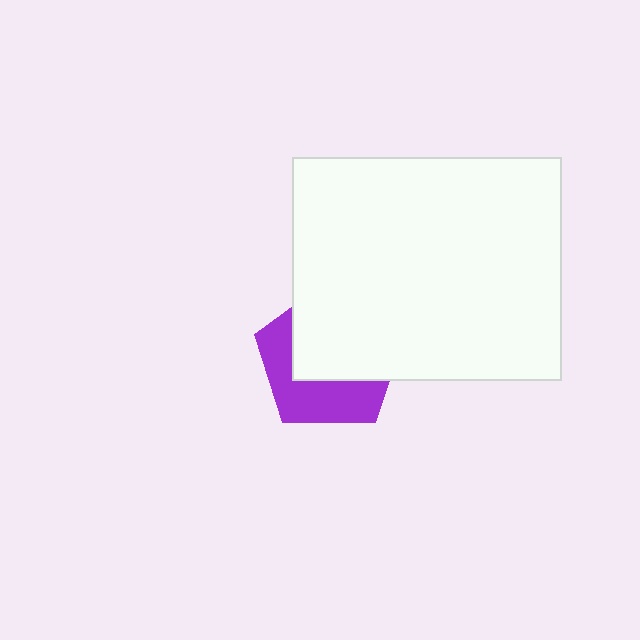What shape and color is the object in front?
The object in front is a white rectangle.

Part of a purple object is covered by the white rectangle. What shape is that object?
It is a pentagon.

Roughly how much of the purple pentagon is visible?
A small part of it is visible (roughly 43%).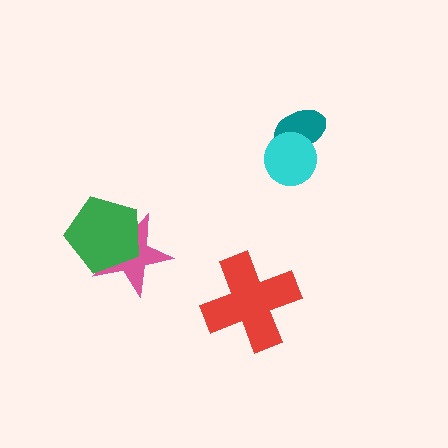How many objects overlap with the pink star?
1 object overlaps with the pink star.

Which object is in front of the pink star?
The green pentagon is in front of the pink star.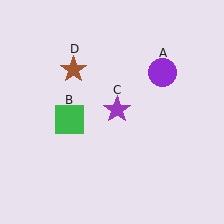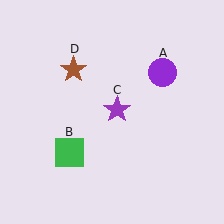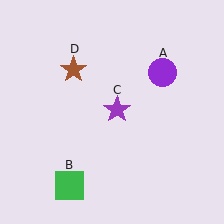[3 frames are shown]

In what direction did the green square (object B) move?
The green square (object B) moved down.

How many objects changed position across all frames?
1 object changed position: green square (object B).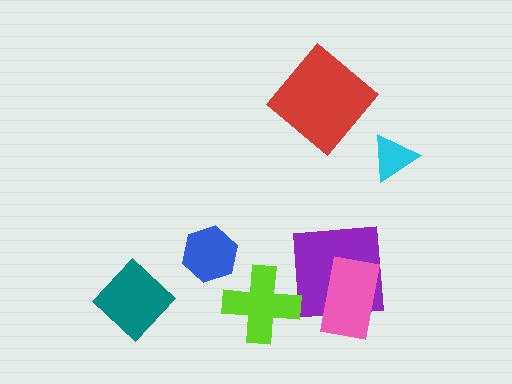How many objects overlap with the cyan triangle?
0 objects overlap with the cyan triangle.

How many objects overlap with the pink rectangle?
1 object overlaps with the pink rectangle.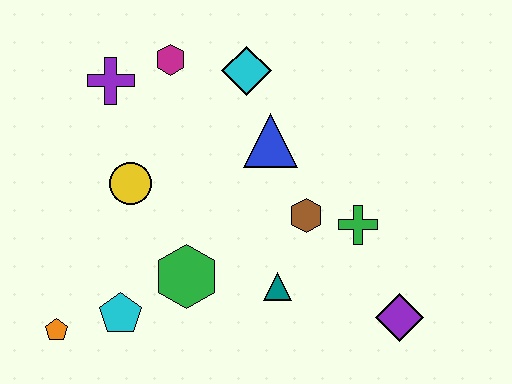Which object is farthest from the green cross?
The orange pentagon is farthest from the green cross.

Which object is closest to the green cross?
The brown hexagon is closest to the green cross.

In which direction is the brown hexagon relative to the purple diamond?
The brown hexagon is above the purple diamond.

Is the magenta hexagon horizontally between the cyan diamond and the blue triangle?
No